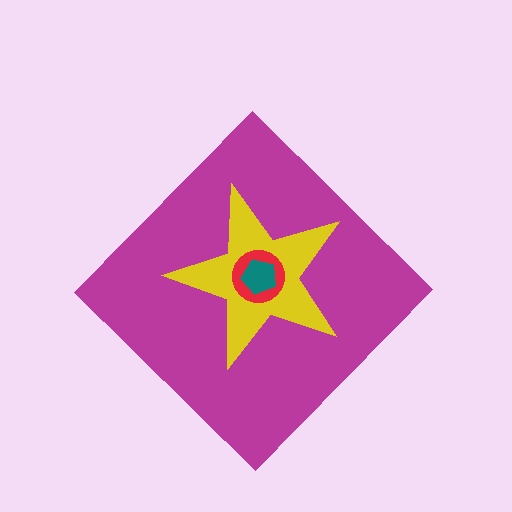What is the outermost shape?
The magenta diamond.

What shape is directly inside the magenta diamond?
The yellow star.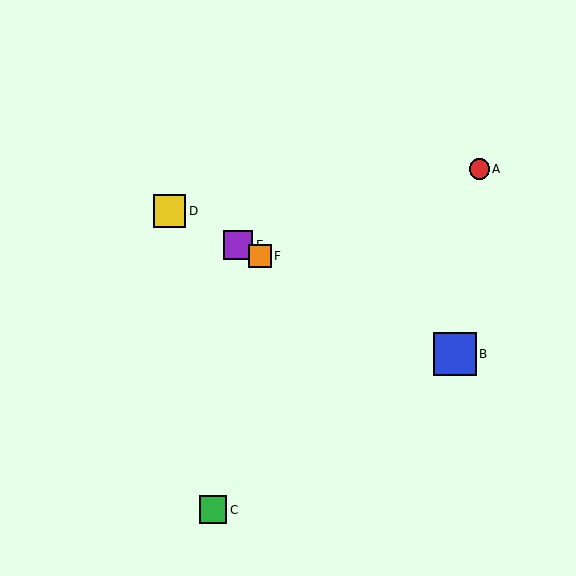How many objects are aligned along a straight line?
4 objects (B, D, E, F) are aligned along a straight line.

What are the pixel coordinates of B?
Object B is at (455, 354).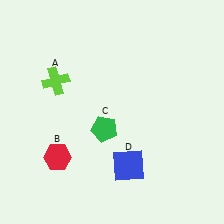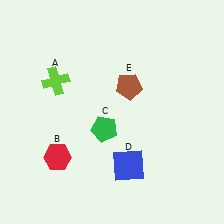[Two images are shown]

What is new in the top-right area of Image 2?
A brown pentagon (E) was added in the top-right area of Image 2.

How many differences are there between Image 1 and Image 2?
There is 1 difference between the two images.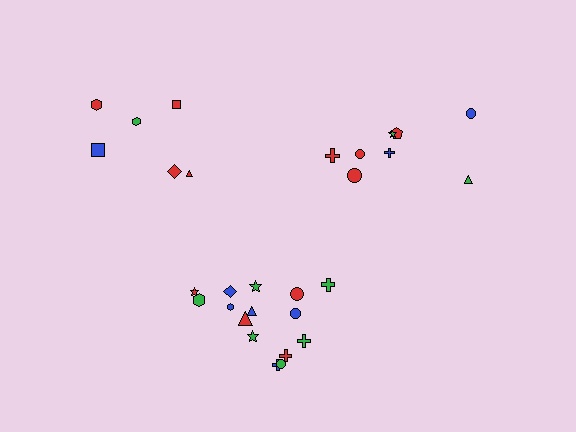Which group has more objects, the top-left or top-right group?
The top-right group.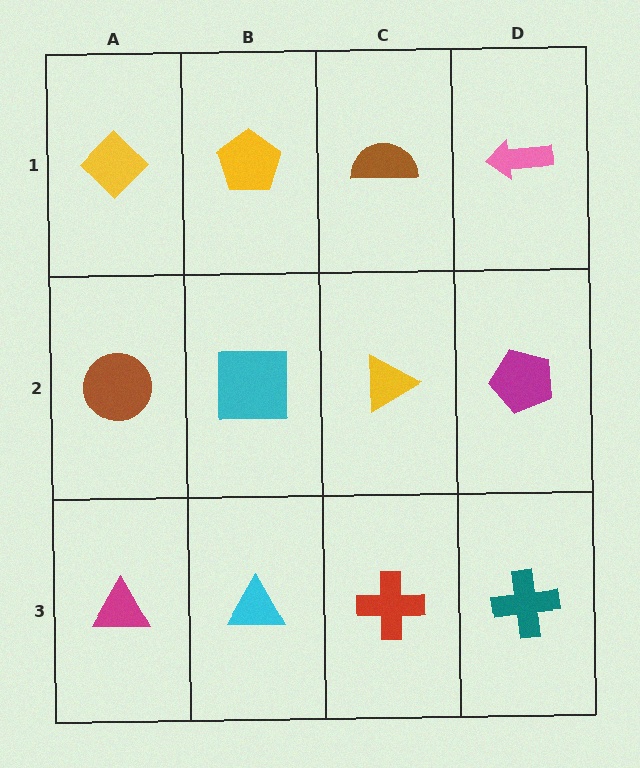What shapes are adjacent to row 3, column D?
A magenta pentagon (row 2, column D), a red cross (row 3, column C).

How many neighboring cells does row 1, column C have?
3.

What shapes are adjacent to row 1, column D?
A magenta pentagon (row 2, column D), a brown semicircle (row 1, column C).